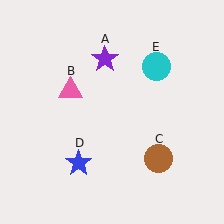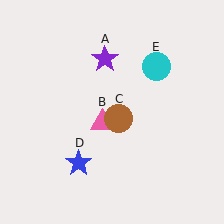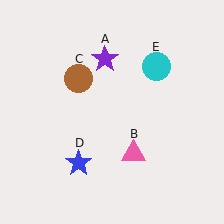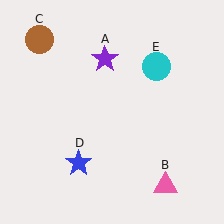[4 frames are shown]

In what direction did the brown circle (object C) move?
The brown circle (object C) moved up and to the left.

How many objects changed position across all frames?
2 objects changed position: pink triangle (object B), brown circle (object C).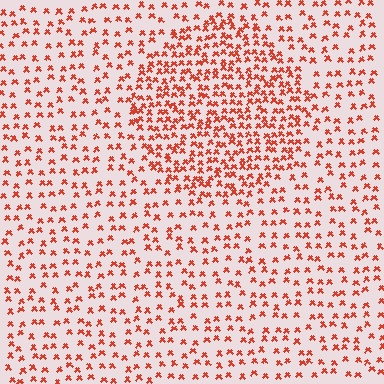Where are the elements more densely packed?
The elements are more densely packed inside the circle boundary.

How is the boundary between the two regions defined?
The boundary is defined by a change in element density (approximately 2.0x ratio). All elements are the same color, size, and shape.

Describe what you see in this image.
The image contains small red elements arranged at two different densities. A circle-shaped region is visible where the elements are more densely packed than the surrounding area.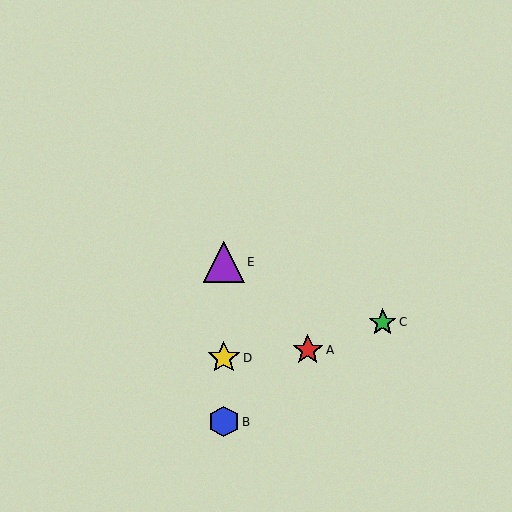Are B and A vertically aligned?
No, B is at x≈224 and A is at x≈308.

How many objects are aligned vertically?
3 objects (B, D, E) are aligned vertically.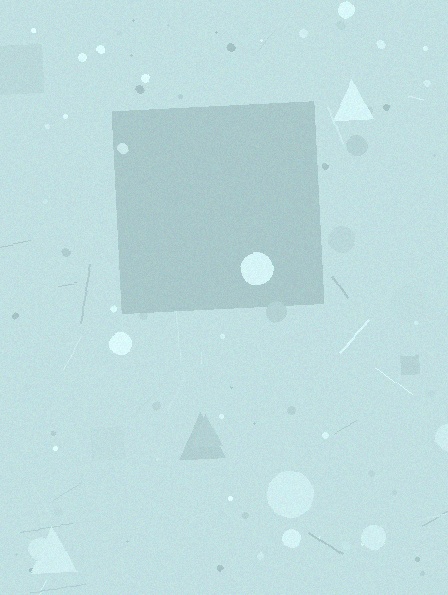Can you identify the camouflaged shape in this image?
The camouflaged shape is a square.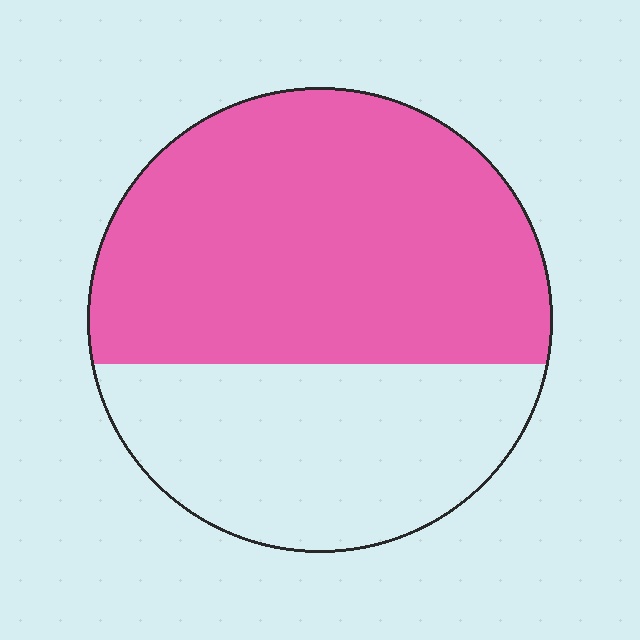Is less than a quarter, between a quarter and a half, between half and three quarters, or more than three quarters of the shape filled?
Between half and three quarters.